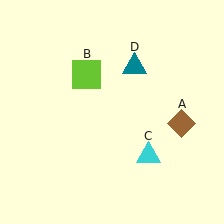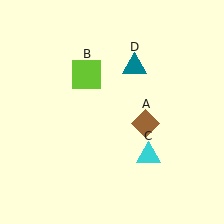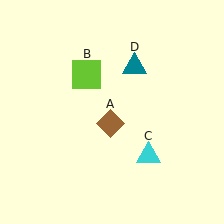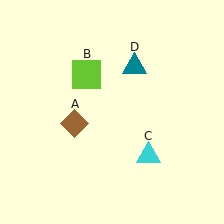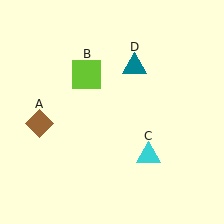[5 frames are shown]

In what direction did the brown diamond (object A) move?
The brown diamond (object A) moved left.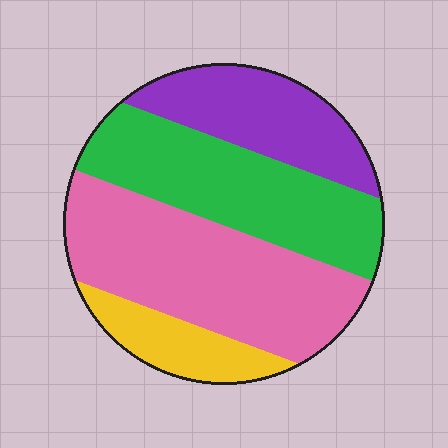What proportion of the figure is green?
Green covers around 30% of the figure.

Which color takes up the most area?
Pink, at roughly 40%.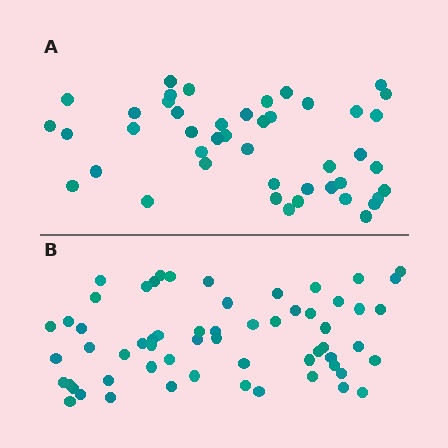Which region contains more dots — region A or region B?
Region B (the bottom region) has more dots.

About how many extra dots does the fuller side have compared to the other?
Region B has approximately 15 more dots than region A.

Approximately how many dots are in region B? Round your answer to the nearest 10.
About 60 dots.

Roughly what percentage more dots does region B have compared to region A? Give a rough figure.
About 35% more.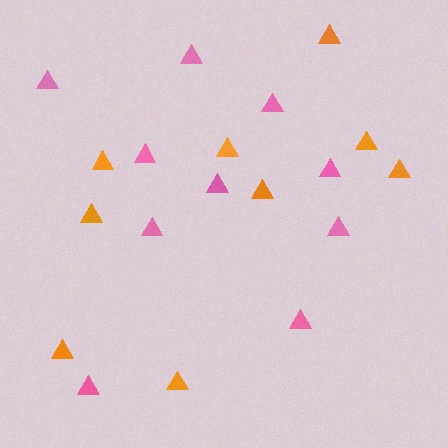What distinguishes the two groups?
There are 2 groups: one group of pink triangles (10) and one group of orange triangles (9).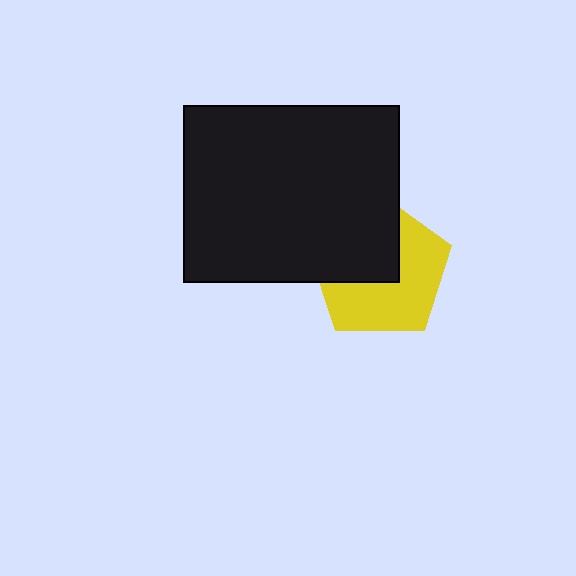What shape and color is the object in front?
The object in front is a black rectangle.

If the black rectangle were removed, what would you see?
You would see the complete yellow pentagon.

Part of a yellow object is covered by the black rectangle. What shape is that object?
It is a pentagon.